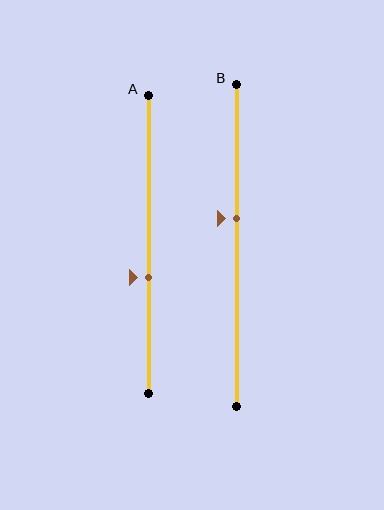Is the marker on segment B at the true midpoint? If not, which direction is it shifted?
No, the marker on segment B is shifted upward by about 9% of the segment length.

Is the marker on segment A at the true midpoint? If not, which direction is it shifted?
No, the marker on segment A is shifted downward by about 11% of the segment length.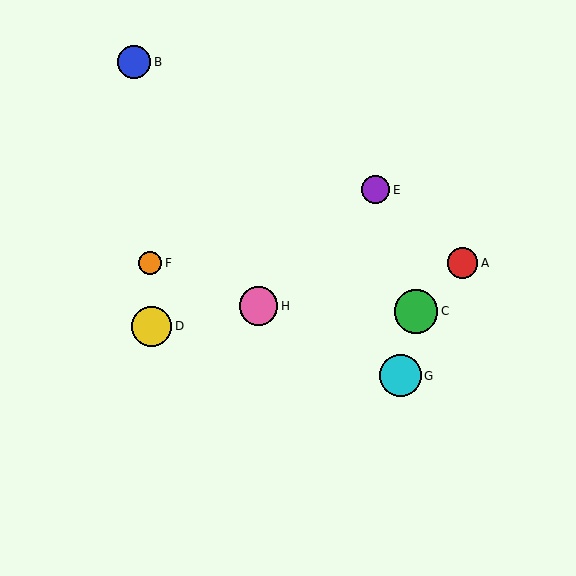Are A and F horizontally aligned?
Yes, both are at y≈263.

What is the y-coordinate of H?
Object H is at y≈306.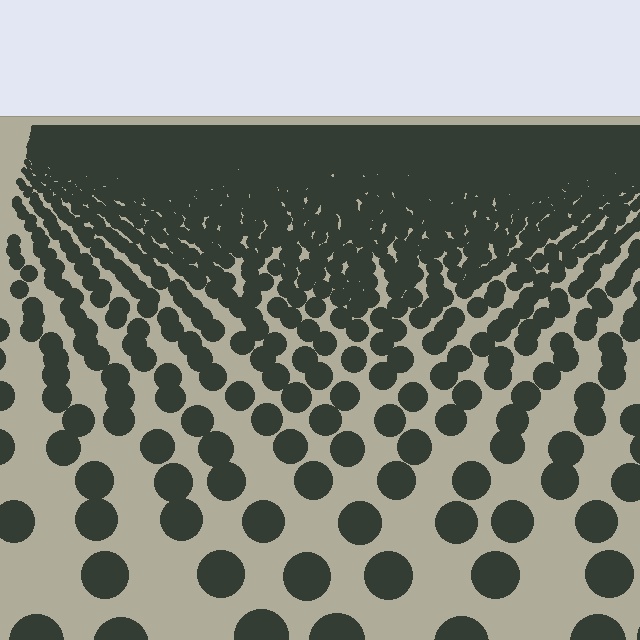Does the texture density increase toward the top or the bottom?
Density increases toward the top.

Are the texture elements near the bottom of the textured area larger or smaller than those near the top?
Larger. Near the bottom, elements are closer to the viewer and appear at a bigger on-screen size.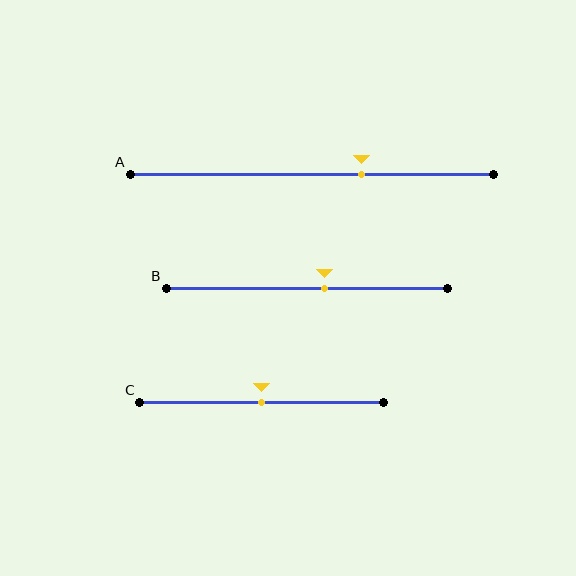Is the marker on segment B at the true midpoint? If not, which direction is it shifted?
No, the marker on segment B is shifted to the right by about 6% of the segment length.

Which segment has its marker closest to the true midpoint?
Segment C has its marker closest to the true midpoint.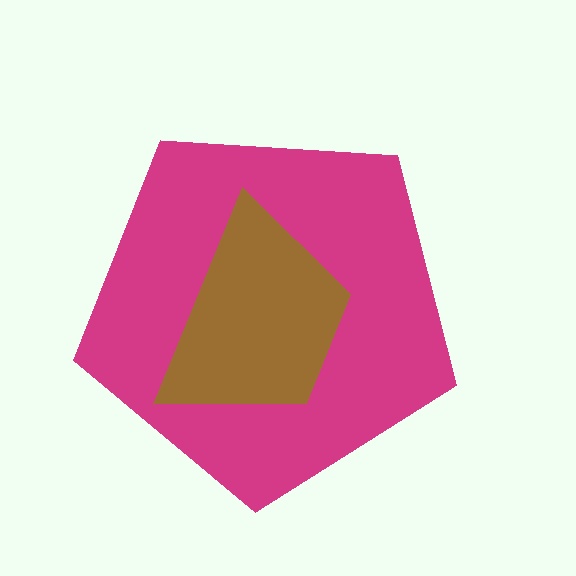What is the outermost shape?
The magenta pentagon.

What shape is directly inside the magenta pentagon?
The brown trapezoid.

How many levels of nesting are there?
2.